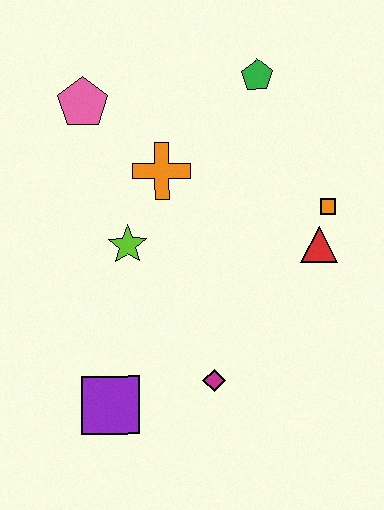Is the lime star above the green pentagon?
No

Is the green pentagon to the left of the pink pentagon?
No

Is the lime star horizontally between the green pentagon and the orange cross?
No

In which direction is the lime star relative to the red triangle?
The lime star is to the left of the red triangle.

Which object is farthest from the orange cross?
The purple square is farthest from the orange cross.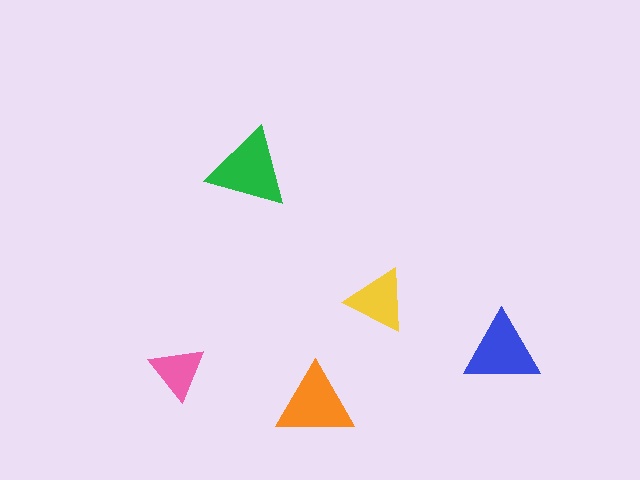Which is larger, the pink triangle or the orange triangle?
The orange one.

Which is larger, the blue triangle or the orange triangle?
The orange one.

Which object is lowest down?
The orange triangle is bottommost.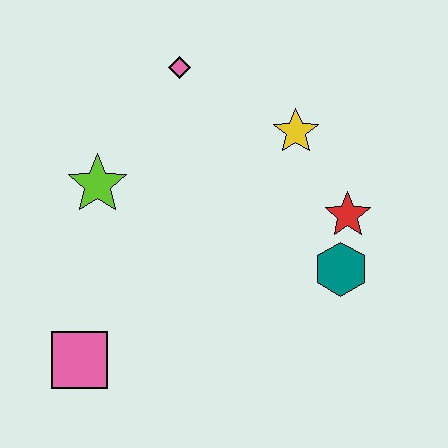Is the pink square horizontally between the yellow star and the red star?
No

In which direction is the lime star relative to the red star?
The lime star is to the left of the red star.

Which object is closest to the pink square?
The lime star is closest to the pink square.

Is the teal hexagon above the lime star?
No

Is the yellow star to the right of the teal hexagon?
No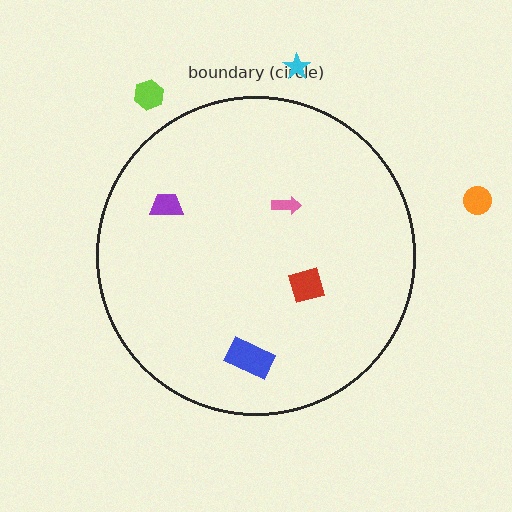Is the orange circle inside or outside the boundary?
Outside.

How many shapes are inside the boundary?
4 inside, 3 outside.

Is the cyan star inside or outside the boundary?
Outside.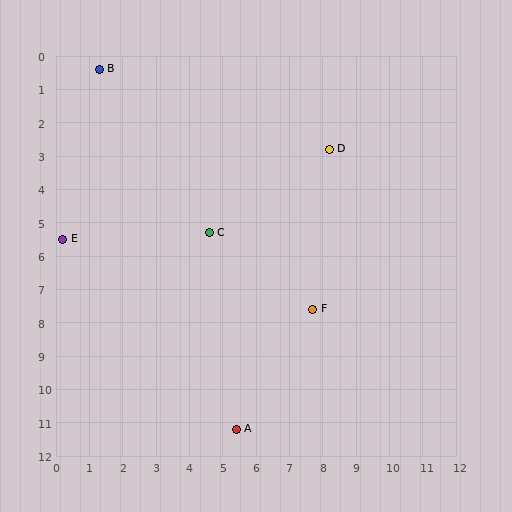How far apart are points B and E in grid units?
Points B and E are about 5.2 grid units apart.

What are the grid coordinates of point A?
Point A is at approximately (5.4, 11.2).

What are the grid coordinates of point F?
Point F is at approximately (7.7, 7.6).